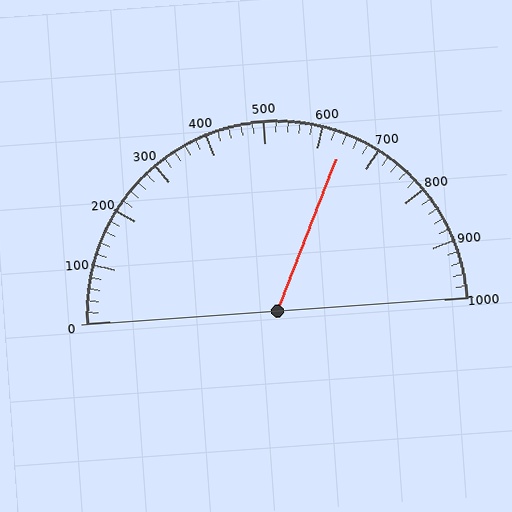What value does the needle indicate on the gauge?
The needle indicates approximately 640.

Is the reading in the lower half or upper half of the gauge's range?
The reading is in the upper half of the range (0 to 1000).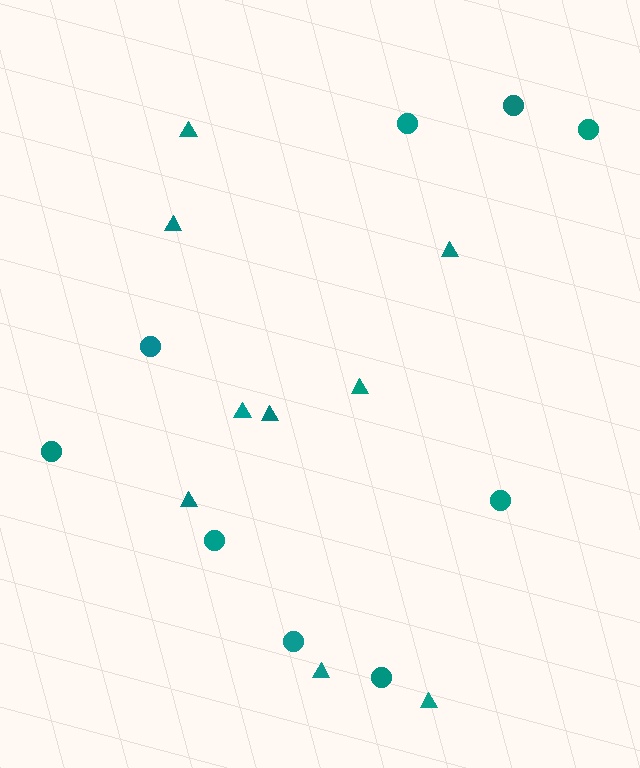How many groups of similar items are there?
There are 2 groups: one group of circles (9) and one group of triangles (9).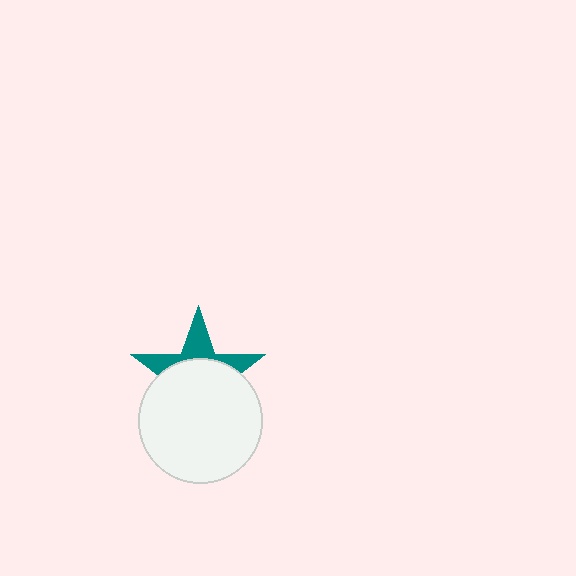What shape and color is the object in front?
The object in front is a white circle.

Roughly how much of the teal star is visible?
A small part of it is visible (roughly 37%).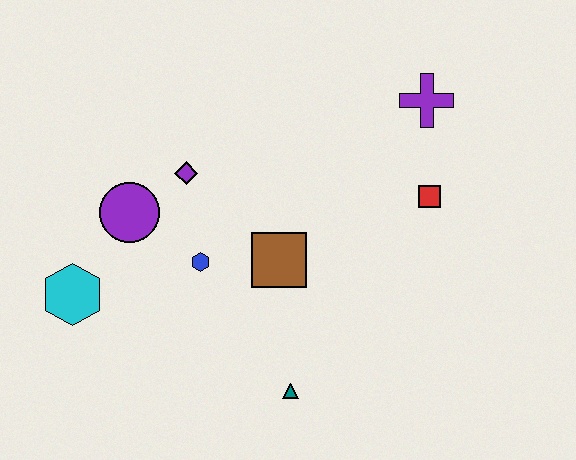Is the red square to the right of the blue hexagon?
Yes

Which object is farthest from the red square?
The cyan hexagon is farthest from the red square.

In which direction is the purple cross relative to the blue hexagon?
The purple cross is to the right of the blue hexagon.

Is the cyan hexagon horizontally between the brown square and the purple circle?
No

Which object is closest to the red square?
The purple cross is closest to the red square.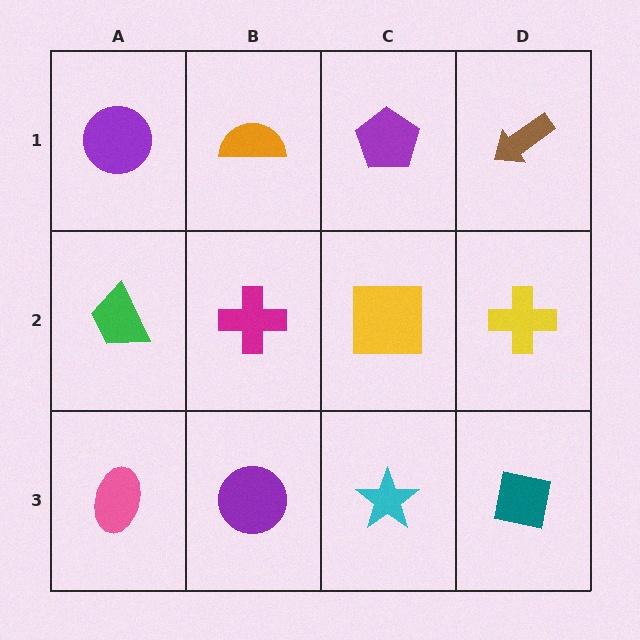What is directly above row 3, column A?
A green trapezoid.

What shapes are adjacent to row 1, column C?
A yellow square (row 2, column C), an orange semicircle (row 1, column B), a brown arrow (row 1, column D).